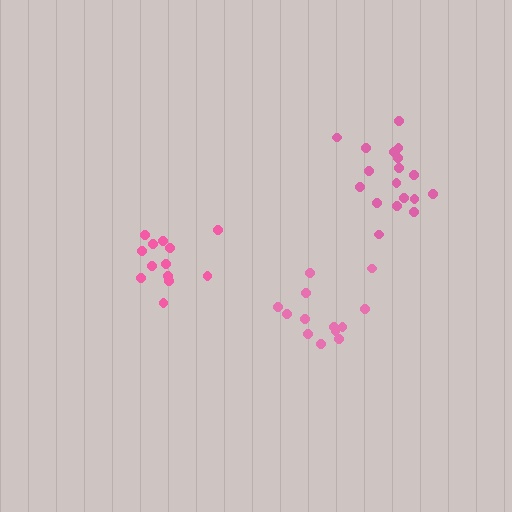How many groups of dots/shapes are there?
There are 3 groups.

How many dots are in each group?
Group 1: 14 dots, Group 2: 18 dots, Group 3: 13 dots (45 total).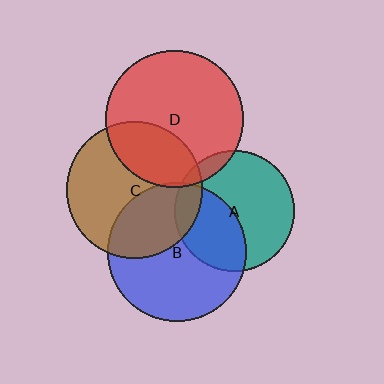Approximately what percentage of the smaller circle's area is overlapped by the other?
Approximately 40%.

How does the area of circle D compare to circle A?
Approximately 1.3 times.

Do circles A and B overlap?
Yes.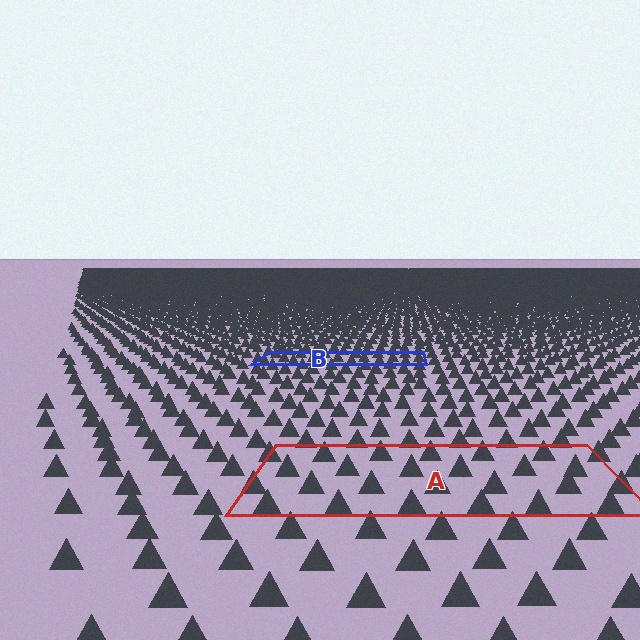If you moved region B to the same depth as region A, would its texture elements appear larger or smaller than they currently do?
They would appear larger. At a closer depth, the same texture elements are projected at a bigger on-screen size.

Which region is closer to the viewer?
Region A is closer. The texture elements there are larger and more spread out.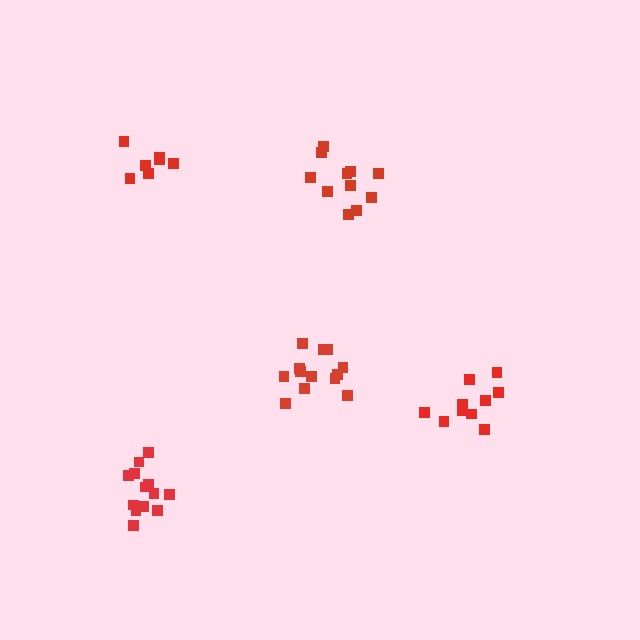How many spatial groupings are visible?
There are 5 spatial groupings.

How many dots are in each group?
Group 1: 7 dots, Group 2: 13 dots, Group 3: 10 dots, Group 4: 13 dots, Group 5: 11 dots (54 total).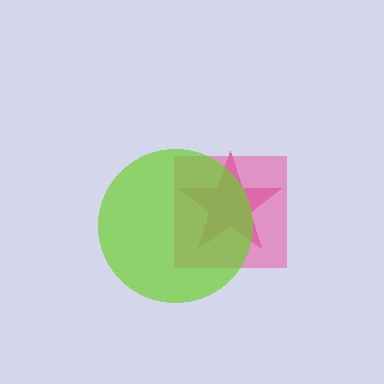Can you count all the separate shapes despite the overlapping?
Yes, there are 3 separate shapes.